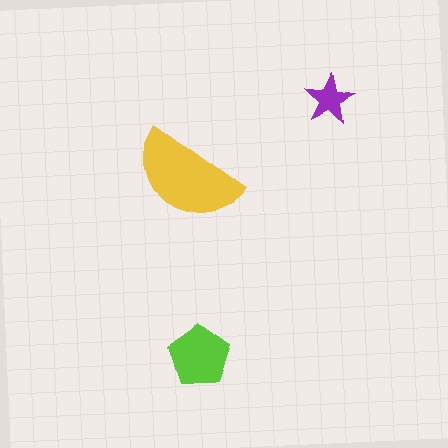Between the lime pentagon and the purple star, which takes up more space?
The lime pentagon.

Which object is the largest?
The yellow semicircle.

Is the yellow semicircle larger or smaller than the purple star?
Larger.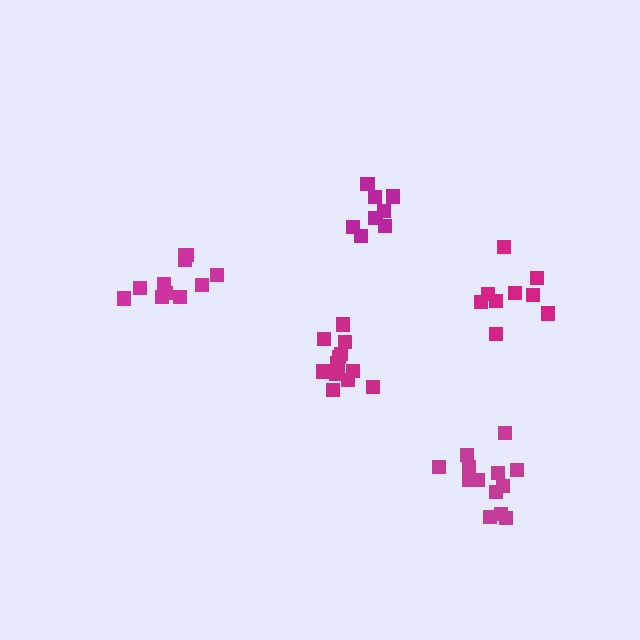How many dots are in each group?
Group 1: 8 dots, Group 2: 11 dots, Group 3: 9 dots, Group 4: 13 dots, Group 5: 13 dots (54 total).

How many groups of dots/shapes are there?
There are 5 groups.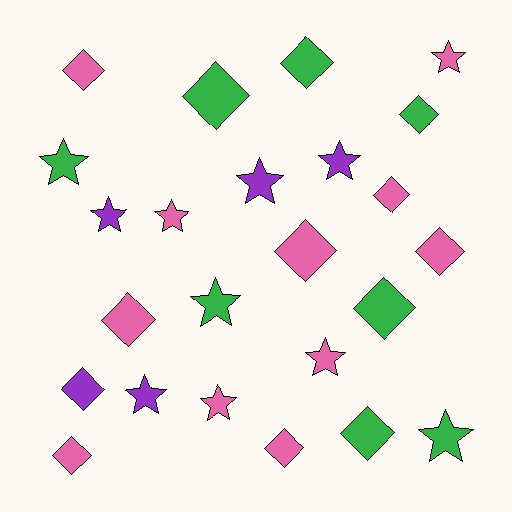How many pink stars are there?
There are 4 pink stars.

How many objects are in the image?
There are 24 objects.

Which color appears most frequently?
Pink, with 11 objects.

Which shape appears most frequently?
Diamond, with 13 objects.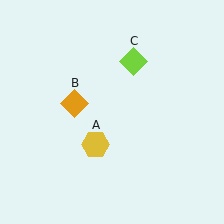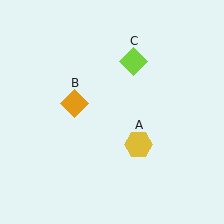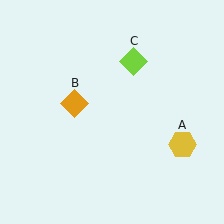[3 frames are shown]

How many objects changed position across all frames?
1 object changed position: yellow hexagon (object A).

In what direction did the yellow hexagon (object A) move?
The yellow hexagon (object A) moved right.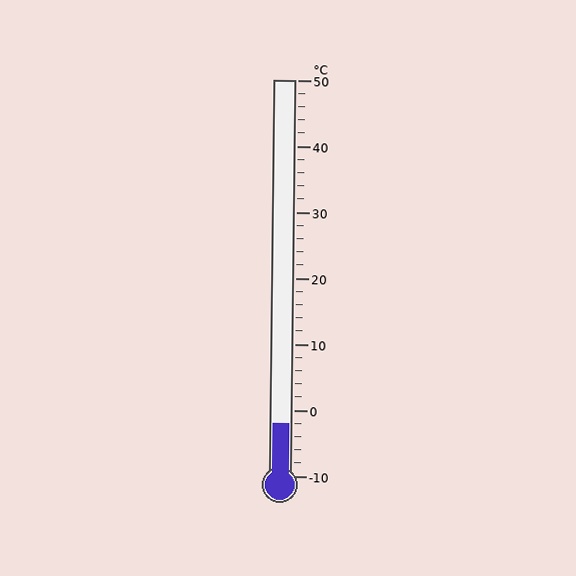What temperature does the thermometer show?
The thermometer shows approximately -2°C.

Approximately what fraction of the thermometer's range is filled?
The thermometer is filled to approximately 15% of its range.